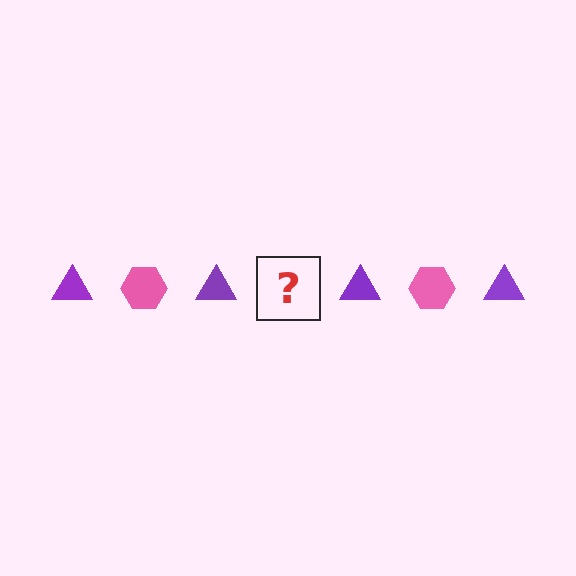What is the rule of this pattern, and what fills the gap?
The rule is that the pattern alternates between purple triangle and pink hexagon. The gap should be filled with a pink hexagon.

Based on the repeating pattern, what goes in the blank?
The blank should be a pink hexagon.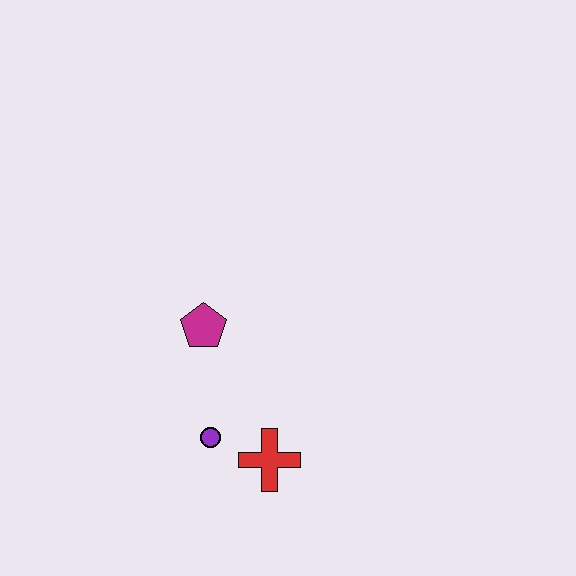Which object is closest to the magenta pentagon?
The purple circle is closest to the magenta pentagon.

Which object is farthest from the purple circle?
The magenta pentagon is farthest from the purple circle.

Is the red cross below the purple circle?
Yes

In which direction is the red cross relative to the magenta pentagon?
The red cross is below the magenta pentagon.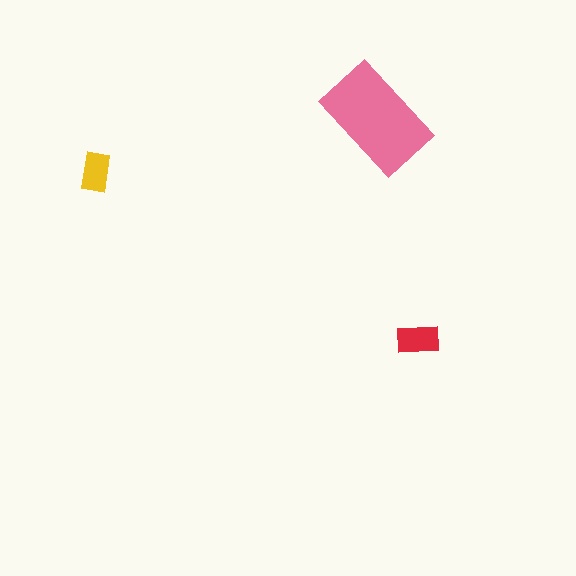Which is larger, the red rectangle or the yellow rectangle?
The red one.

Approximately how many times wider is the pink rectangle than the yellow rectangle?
About 3 times wider.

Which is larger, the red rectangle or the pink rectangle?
The pink one.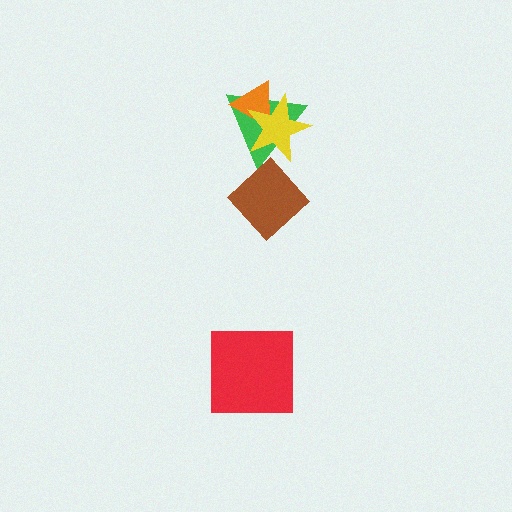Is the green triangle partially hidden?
Yes, it is partially covered by another shape.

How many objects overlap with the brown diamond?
0 objects overlap with the brown diamond.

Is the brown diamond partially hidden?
No, no other shape covers it.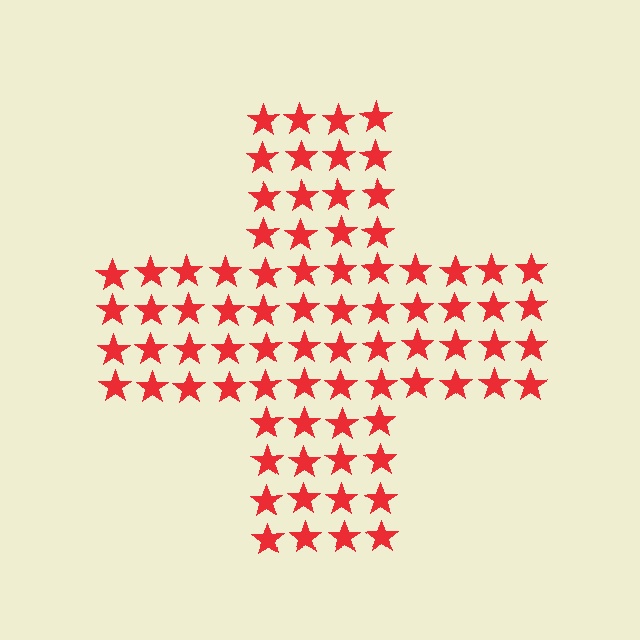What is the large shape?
The large shape is a cross.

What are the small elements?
The small elements are stars.